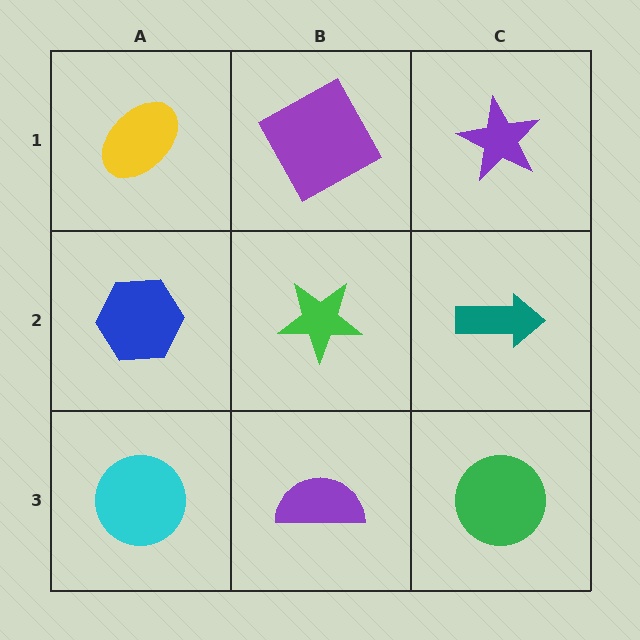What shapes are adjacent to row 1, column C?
A teal arrow (row 2, column C), a purple square (row 1, column B).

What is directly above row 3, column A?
A blue hexagon.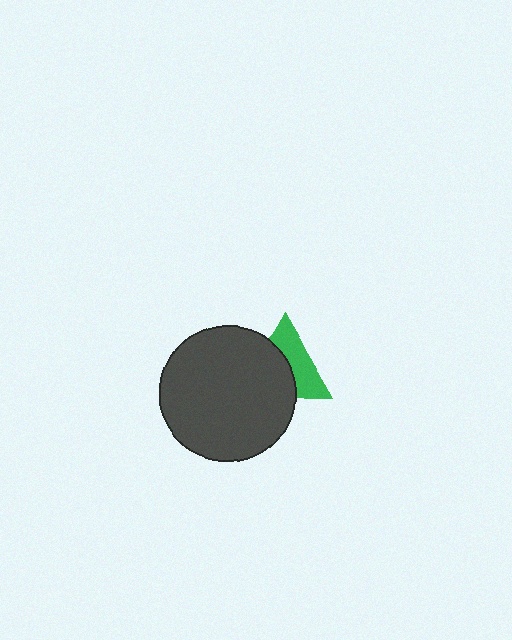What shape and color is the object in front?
The object in front is a dark gray circle.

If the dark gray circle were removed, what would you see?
You would see the complete green triangle.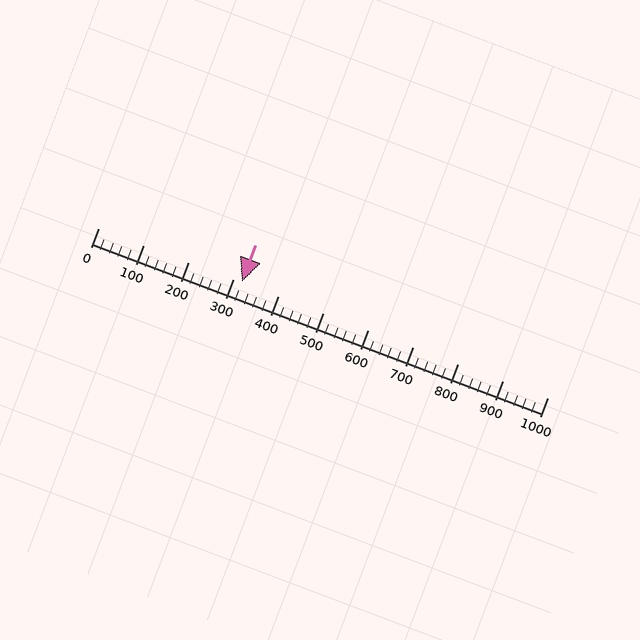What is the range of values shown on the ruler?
The ruler shows values from 0 to 1000.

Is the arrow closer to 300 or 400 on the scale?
The arrow is closer to 300.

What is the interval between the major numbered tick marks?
The major tick marks are spaced 100 units apart.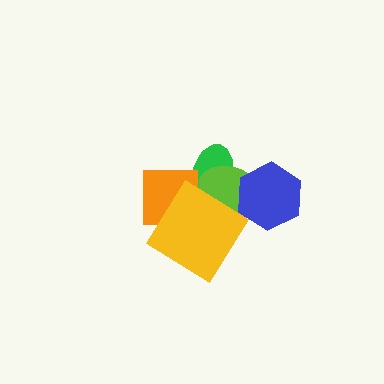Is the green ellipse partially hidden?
Yes, it is partially covered by another shape.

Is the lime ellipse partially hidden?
Yes, it is partially covered by another shape.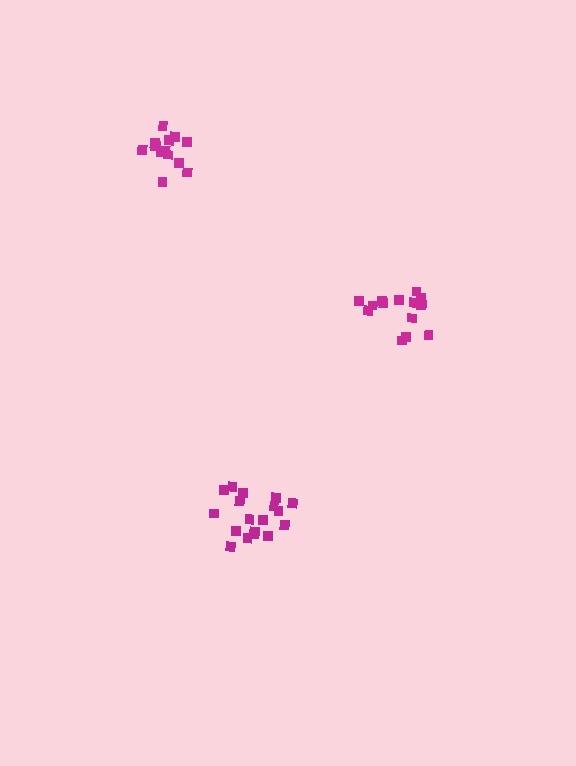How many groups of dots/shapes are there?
There are 3 groups.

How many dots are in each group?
Group 1: 13 dots, Group 2: 14 dots, Group 3: 18 dots (45 total).